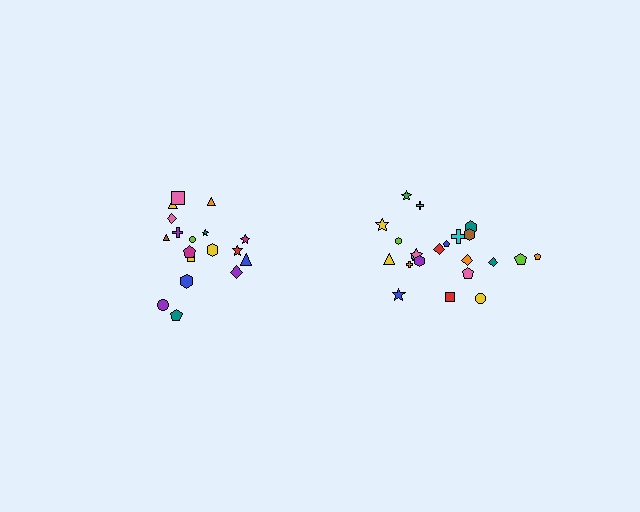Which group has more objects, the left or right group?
The right group.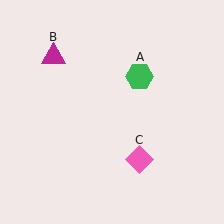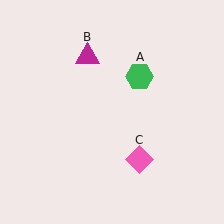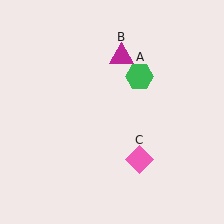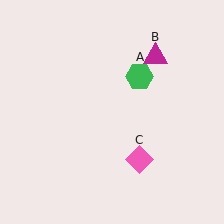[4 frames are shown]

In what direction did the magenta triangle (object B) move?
The magenta triangle (object B) moved right.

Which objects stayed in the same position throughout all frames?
Green hexagon (object A) and pink diamond (object C) remained stationary.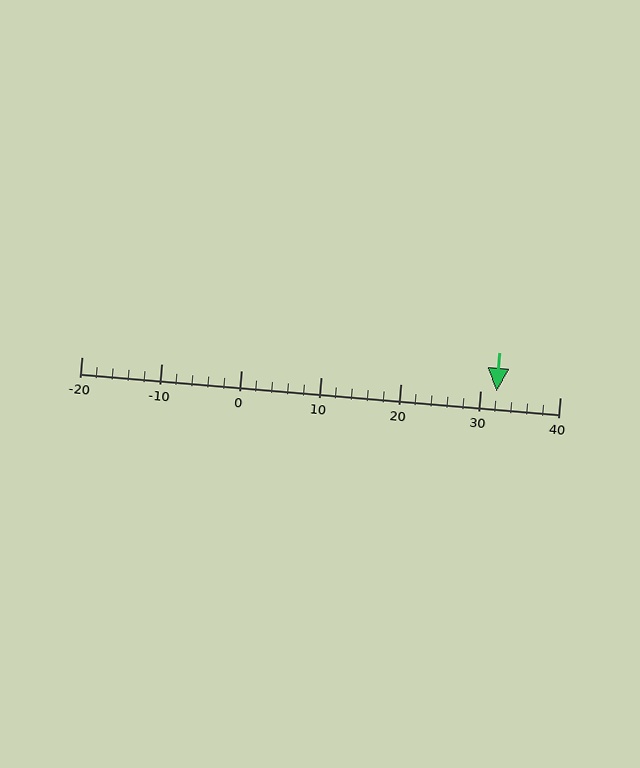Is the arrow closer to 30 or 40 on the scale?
The arrow is closer to 30.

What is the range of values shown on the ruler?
The ruler shows values from -20 to 40.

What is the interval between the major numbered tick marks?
The major tick marks are spaced 10 units apart.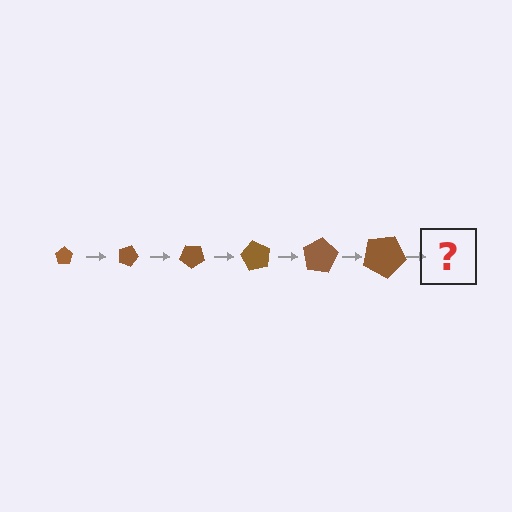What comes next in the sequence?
The next element should be a pentagon, larger than the previous one and rotated 120 degrees from the start.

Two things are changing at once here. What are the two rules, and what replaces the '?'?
The two rules are that the pentagon grows larger each step and it rotates 20 degrees each step. The '?' should be a pentagon, larger than the previous one and rotated 120 degrees from the start.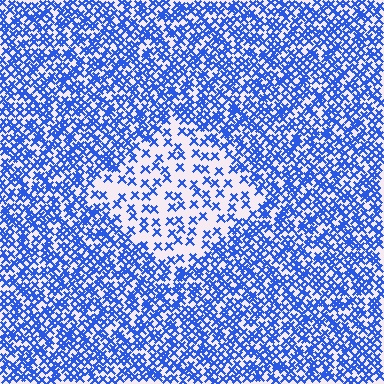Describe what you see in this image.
The image contains small blue elements arranged at two different densities. A diamond-shaped region is visible where the elements are less densely packed than the surrounding area.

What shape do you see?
I see a diamond.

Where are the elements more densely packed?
The elements are more densely packed outside the diamond boundary.